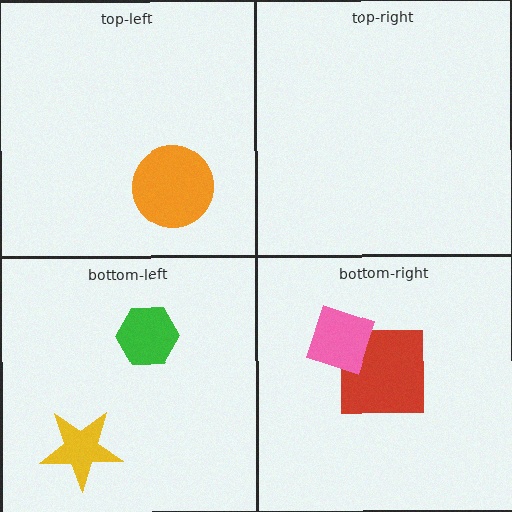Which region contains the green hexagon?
The bottom-left region.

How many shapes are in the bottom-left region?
2.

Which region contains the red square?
The bottom-right region.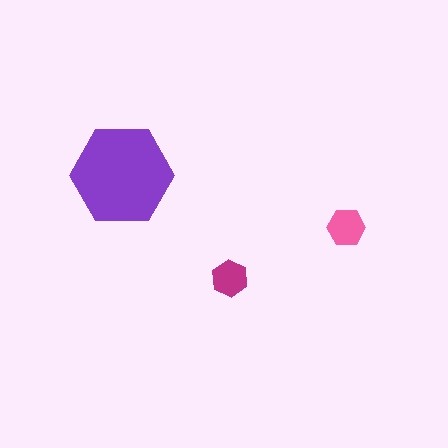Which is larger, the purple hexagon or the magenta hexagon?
The purple one.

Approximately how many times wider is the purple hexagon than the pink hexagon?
About 2.5 times wider.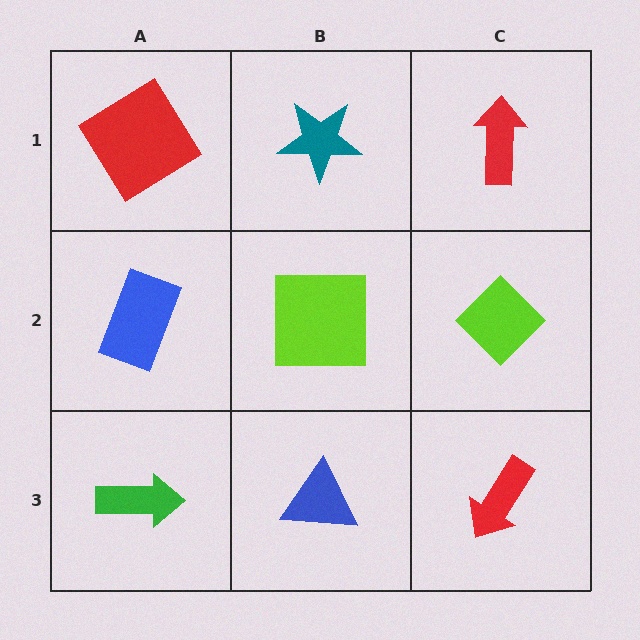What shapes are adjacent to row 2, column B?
A teal star (row 1, column B), a blue triangle (row 3, column B), a blue rectangle (row 2, column A), a lime diamond (row 2, column C).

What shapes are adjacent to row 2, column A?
A red diamond (row 1, column A), a green arrow (row 3, column A), a lime square (row 2, column B).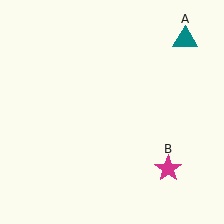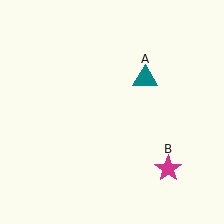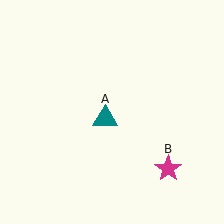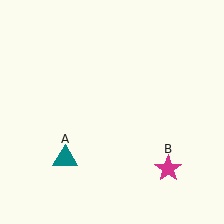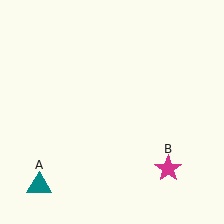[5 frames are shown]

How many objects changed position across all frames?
1 object changed position: teal triangle (object A).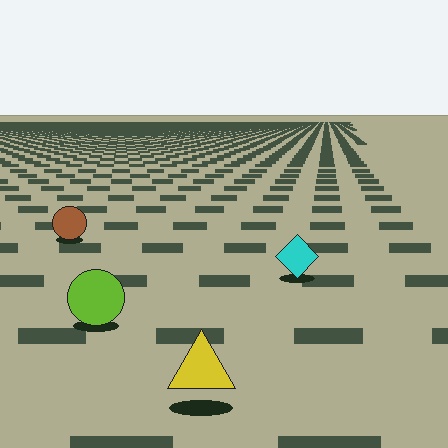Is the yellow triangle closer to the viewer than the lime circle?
Yes. The yellow triangle is closer — you can tell from the texture gradient: the ground texture is coarser near it.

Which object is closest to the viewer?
The yellow triangle is closest. The texture marks near it are larger and more spread out.